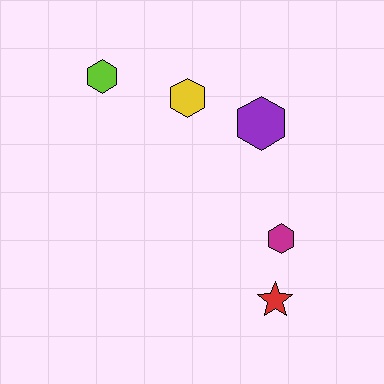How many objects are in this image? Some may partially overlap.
There are 5 objects.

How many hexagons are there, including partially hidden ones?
There are 4 hexagons.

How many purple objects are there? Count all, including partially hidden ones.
There is 1 purple object.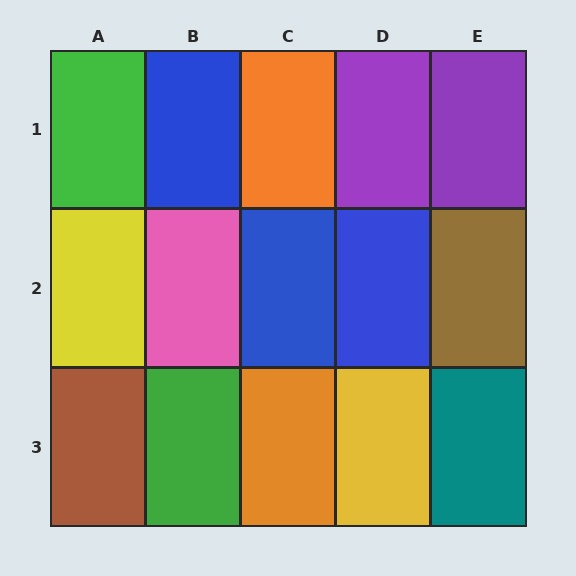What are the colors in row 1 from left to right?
Green, blue, orange, purple, purple.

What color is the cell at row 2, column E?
Brown.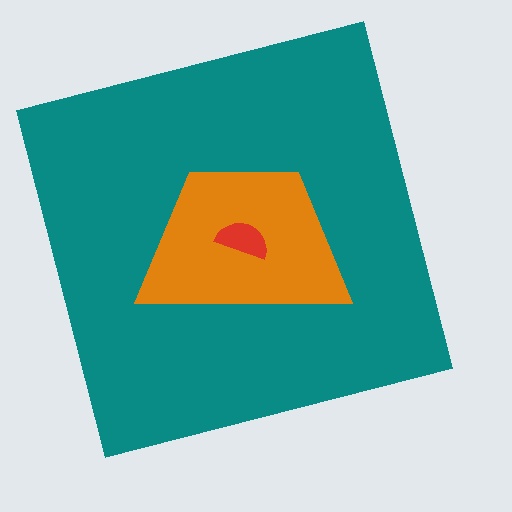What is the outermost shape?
The teal square.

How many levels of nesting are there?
3.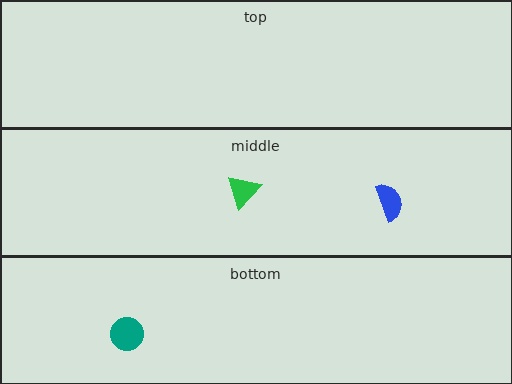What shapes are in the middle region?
The green triangle, the blue semicircle.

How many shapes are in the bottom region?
1.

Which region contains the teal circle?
The bottom region.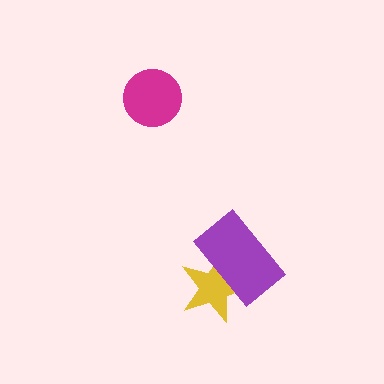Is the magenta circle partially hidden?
No, no other shape covers it.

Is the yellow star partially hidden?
Yes, it is partially covered by another shape.